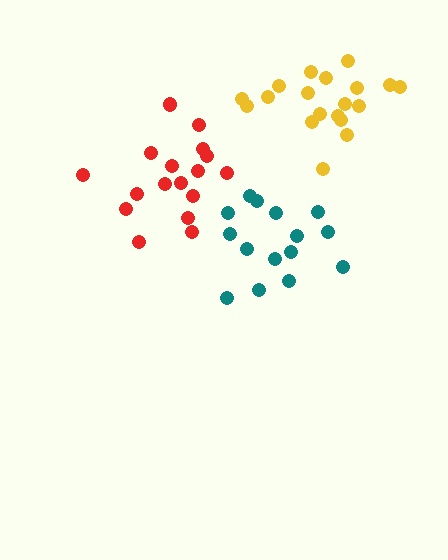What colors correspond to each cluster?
The clusters are colored: teal, red, yellow.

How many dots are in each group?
Group 1: 15 dots, Group 2: 17 dots, Group 3: 19 dots (51 total).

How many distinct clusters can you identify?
There are 3 distinct clusters.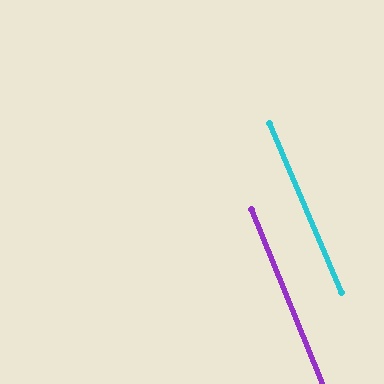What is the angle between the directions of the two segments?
Approximately 1 degree.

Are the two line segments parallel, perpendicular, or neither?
Parallel — their directions differ by only 0.9°.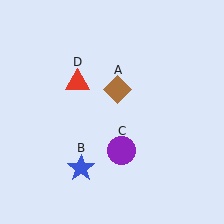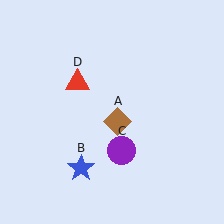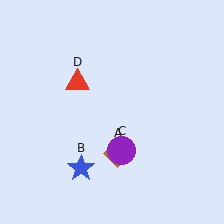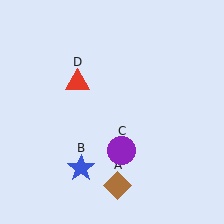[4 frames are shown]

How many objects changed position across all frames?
1 object changed position: brown diamond (object A).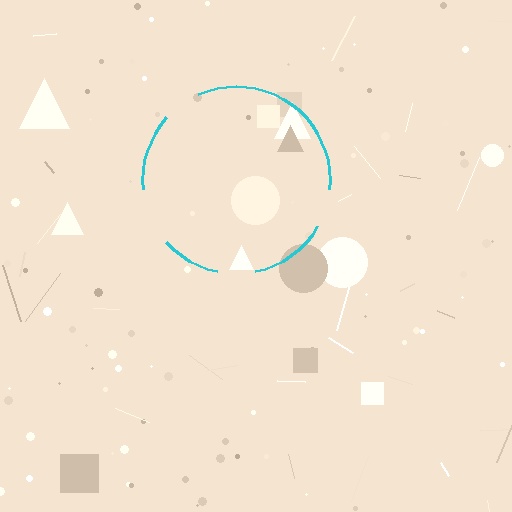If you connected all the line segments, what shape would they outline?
They would outline a circle.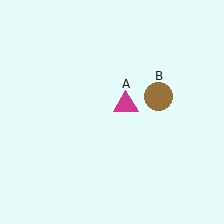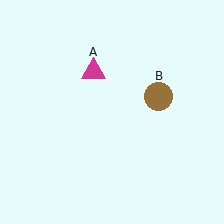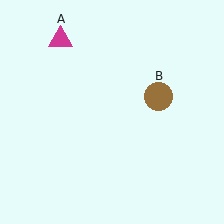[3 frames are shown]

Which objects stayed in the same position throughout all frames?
Brown circle (object B) remained stationary.